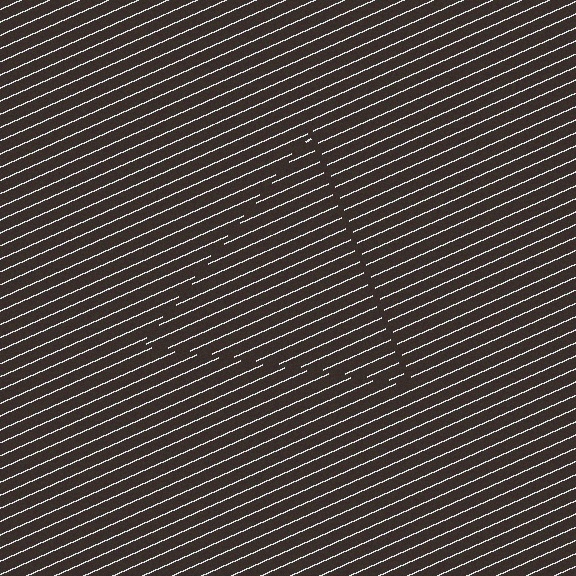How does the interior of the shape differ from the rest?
The interior of the shape contains the same grating, shifted by half a period — the contour is defined by the phase discontinuity where line-ends from the inner and outer gratings abut.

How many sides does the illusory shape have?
3 sides — the line-ends trace a triangle.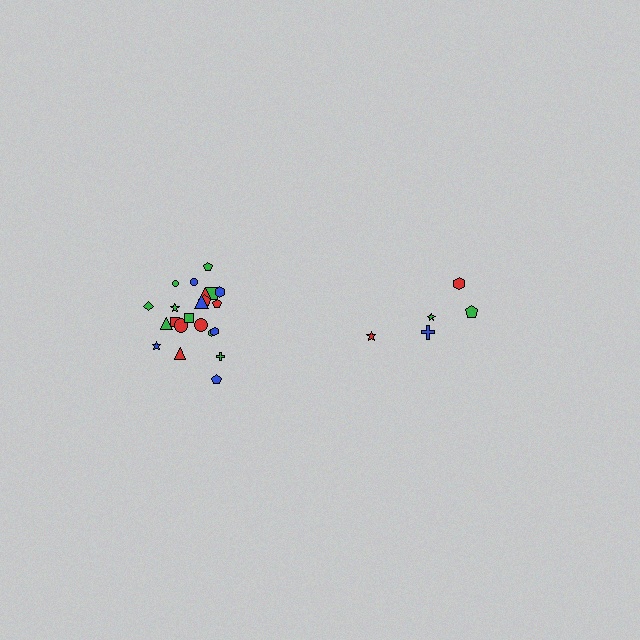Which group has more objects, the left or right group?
The left group.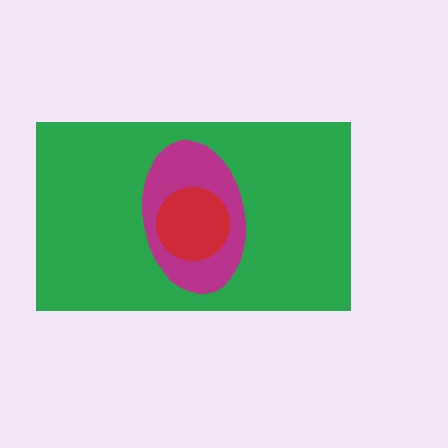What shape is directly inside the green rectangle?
The magenta ellipse.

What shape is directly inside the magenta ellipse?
The red circle.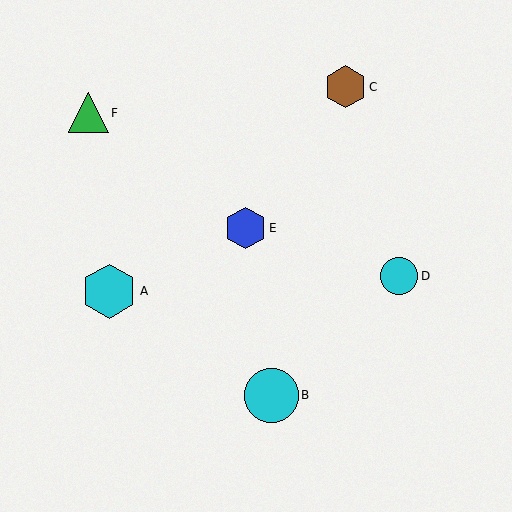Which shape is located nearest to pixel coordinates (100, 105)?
The green triangle (labeled F) at (89, 113) is nearest to that location.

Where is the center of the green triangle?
The center of the green triangle is at (89, 113).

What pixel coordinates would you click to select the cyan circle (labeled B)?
Click at (271, 395) to select the cyan circle B.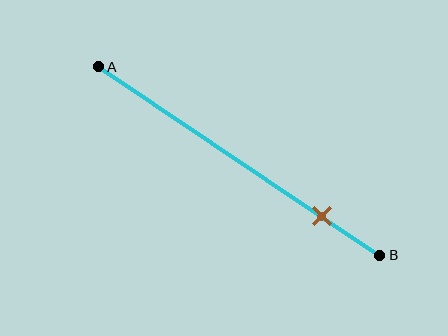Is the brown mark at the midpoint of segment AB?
No, the mark is at about 80% from A, not at the 50% midpoint.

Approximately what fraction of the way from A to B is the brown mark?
The brown mark is approximately 80% of the way from A to B.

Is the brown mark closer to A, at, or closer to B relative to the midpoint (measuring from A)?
The brown mark is closer to point B than the midpoint of segment AB.